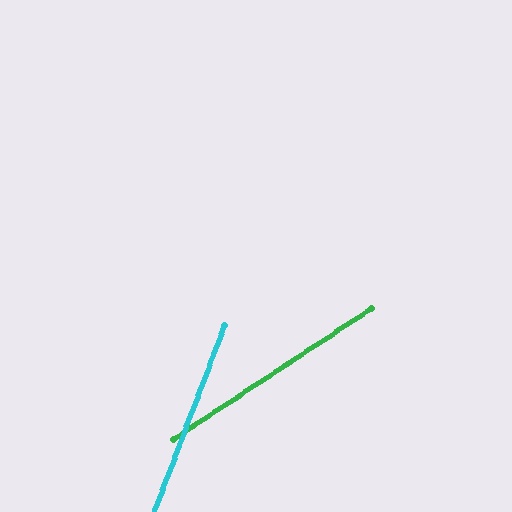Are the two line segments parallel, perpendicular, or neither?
Neither parallel nor perpendicular — they differ by about 36°.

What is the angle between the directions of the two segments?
Approximately 36 degrees.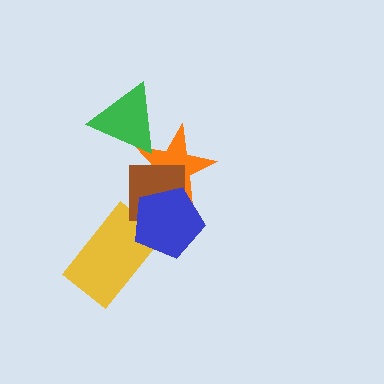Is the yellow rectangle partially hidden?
Yes, it is partially covered by another shape.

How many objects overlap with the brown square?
2 objects overlap with the brown square.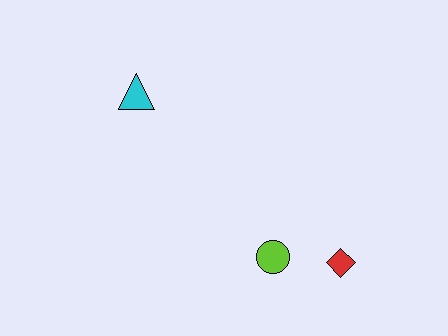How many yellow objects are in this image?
There are no yellow objects.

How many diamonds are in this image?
There is 1 diamond.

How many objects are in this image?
There are 3 objects.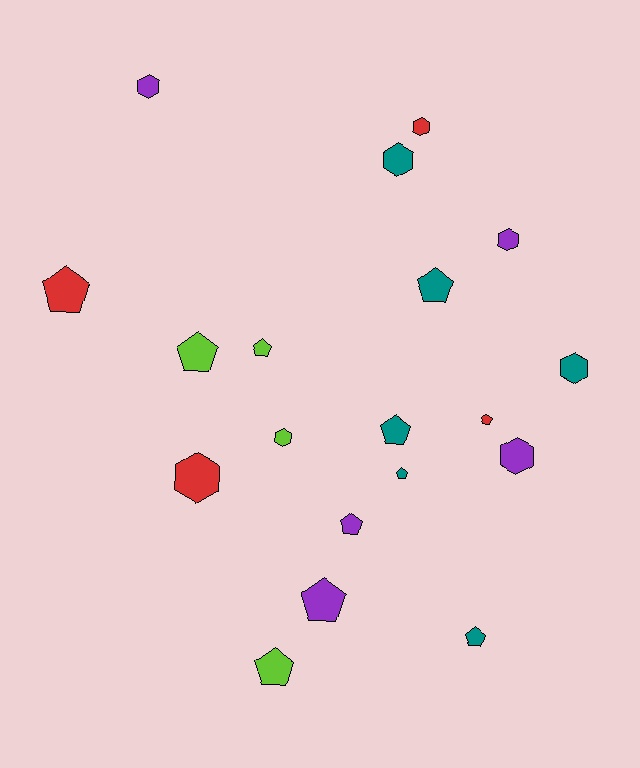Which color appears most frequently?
Teal, with 6 objects.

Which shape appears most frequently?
Pentagon, with 11 objects.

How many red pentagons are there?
There are 2 red pentagons.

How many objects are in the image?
There are 19 objects.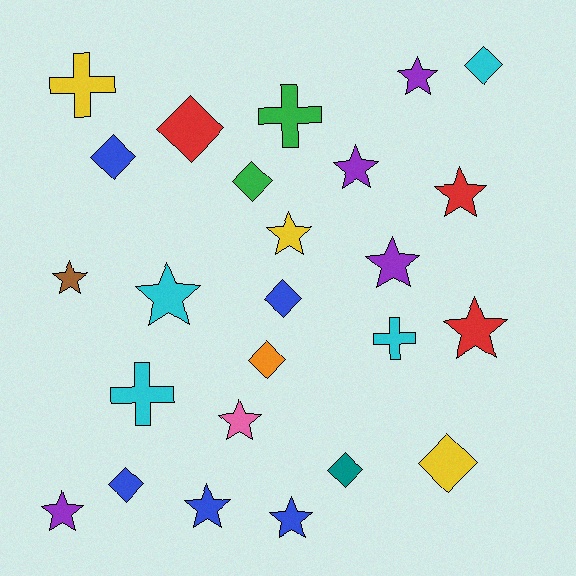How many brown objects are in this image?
There is 1 brown object.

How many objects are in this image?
There are 25 objects.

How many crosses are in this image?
There are 4 crosses.